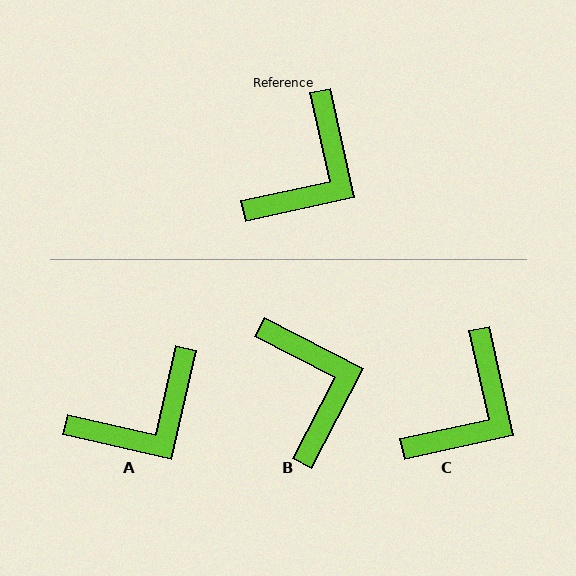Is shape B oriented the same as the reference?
No, it is off by about 50 degrees.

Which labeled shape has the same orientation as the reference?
C.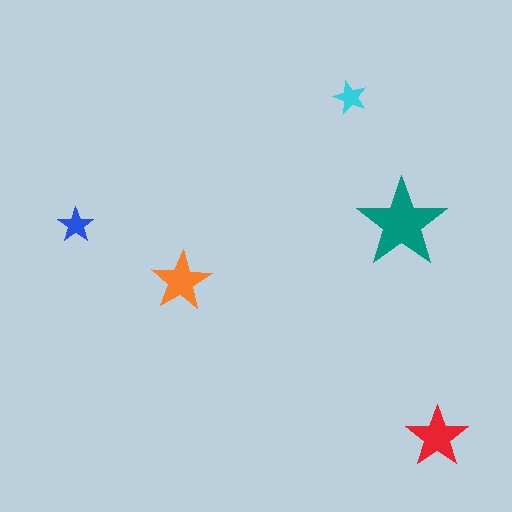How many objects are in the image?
There are 5 objects in the image.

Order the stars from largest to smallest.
the teal one, the red one, the orange one, the blue one, the cyan one.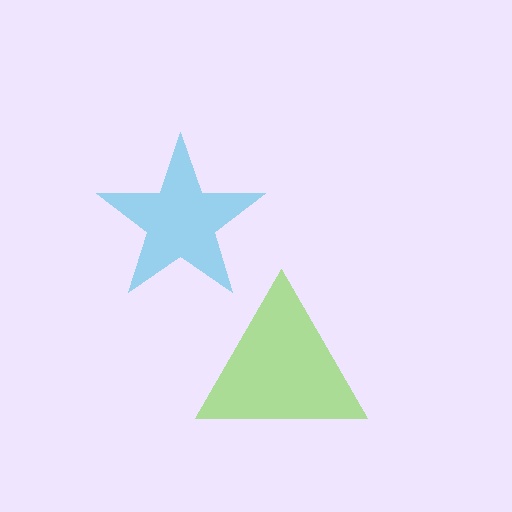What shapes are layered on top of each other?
The layered shapes are: a lime triangle, a cyan star.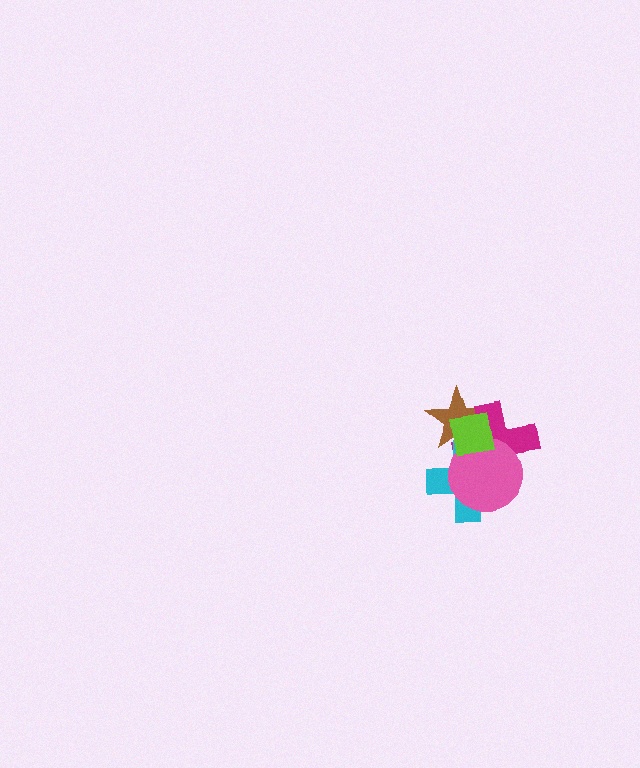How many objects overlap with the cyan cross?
4 objects overlap with the cyan cross.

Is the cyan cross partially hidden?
Yes, it is partially covered by another shape.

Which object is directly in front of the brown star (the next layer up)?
The magenta cross is directly in front of the brown star.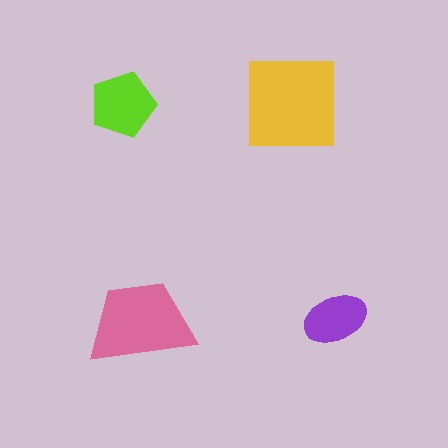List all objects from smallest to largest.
The purple ellipse, the lime pentagon, the pink trapezoid, the yellow square.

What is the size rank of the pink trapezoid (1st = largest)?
2nd.